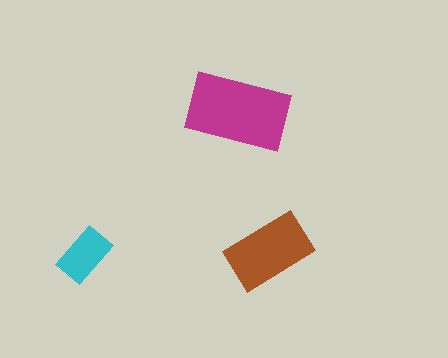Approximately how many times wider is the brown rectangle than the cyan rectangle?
About 1.5 times wider.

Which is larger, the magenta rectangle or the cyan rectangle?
The magenta one.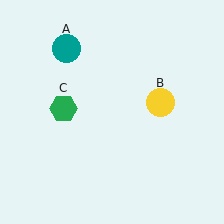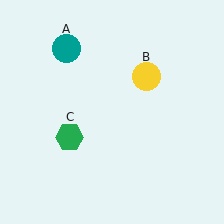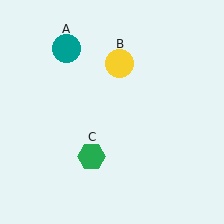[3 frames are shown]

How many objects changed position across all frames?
2 objects changed position: yellow circle (object B), green hexagon (object C).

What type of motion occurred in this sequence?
The yellow circle (object B), green hexagon (object C) rotated counterclockwise around the center of the scene.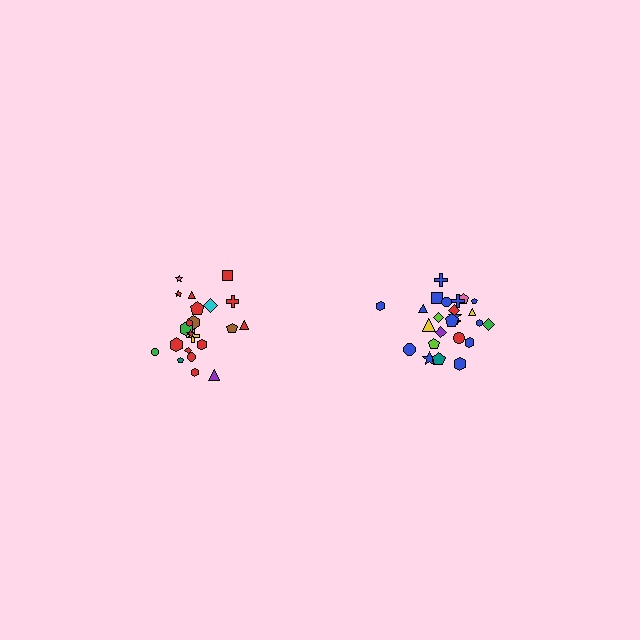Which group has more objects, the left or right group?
The right group.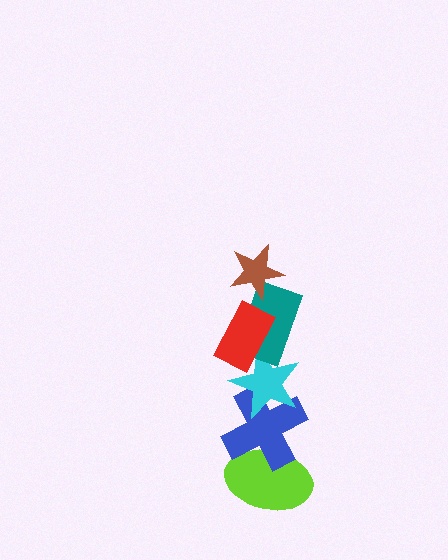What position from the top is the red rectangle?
The red rectangle is 2nd from the top.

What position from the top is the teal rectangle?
The teal rectangle is 3rd from the top.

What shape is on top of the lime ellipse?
The blue cross is on top of the lime ellipse.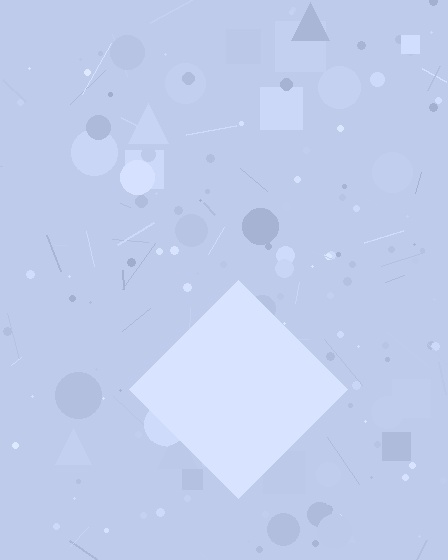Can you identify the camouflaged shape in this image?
The camouflaged shape is a diamond.